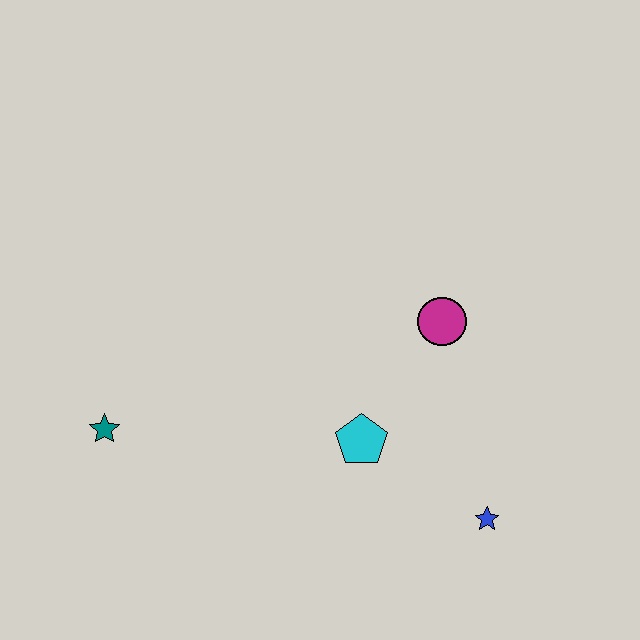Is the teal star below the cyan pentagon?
No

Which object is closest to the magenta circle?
The cyan pentagon is closest to the magenta circle.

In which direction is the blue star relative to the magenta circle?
The blue star is below the magenta circle.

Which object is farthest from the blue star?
The teal star is farthest from the blue star.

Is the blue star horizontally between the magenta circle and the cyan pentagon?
No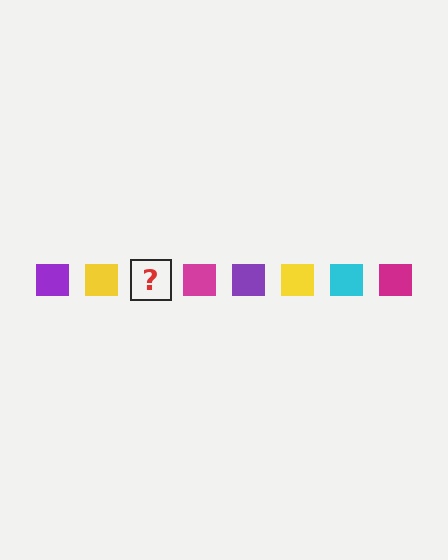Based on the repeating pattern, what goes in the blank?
The blank should be a cyan square.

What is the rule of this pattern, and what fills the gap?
The rule is that the pattern cycles through purple, yellow, cyan, magenta squares. The gap should be filled with a cyan square.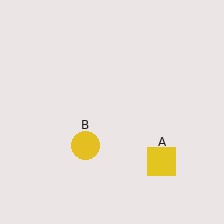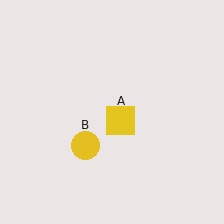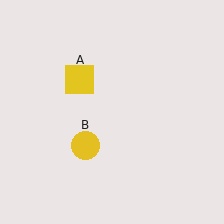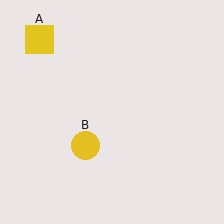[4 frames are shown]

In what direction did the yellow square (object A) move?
The yellow square (object A) moved up and to the left.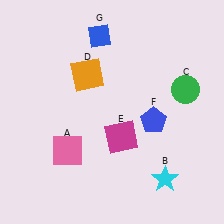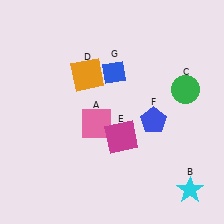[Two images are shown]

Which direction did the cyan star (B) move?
The cyan star (B) moved right.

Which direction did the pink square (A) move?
The pink square (A) moved right.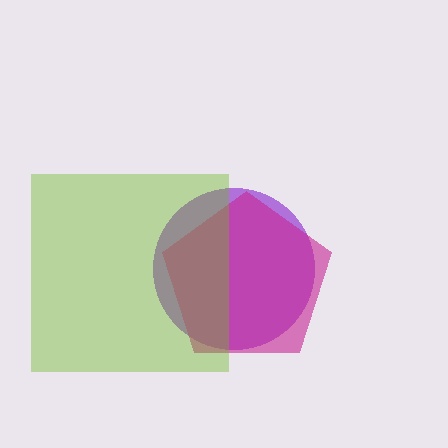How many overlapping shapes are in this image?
There are 3 overlapping shapes in the image.